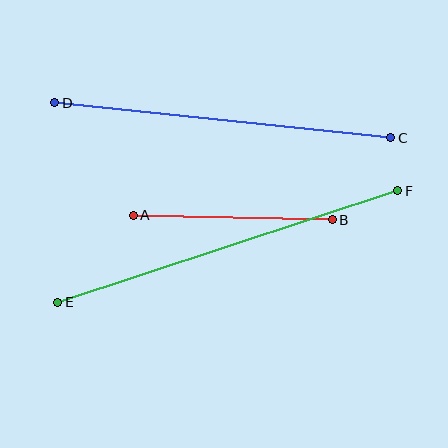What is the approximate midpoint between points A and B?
The midpoint is at approximately (233, 217) pixels.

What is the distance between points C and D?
The distance is approximately 338 pixels.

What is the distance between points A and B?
The distance is approximately 199 pixels.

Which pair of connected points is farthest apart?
Points E and F are farthest apart.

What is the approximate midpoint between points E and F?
The midpoint is at approximately (228, 247) pixels.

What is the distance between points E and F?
The distance is approximately 358 pixels.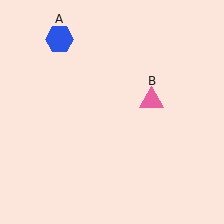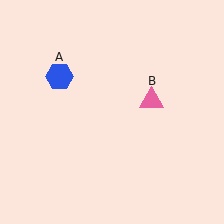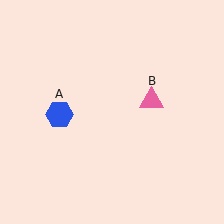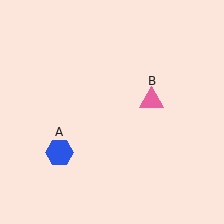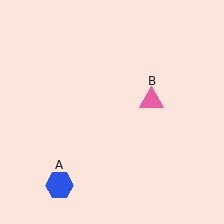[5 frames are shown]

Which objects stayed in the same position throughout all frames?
Pink triangle (object B) remained stationary.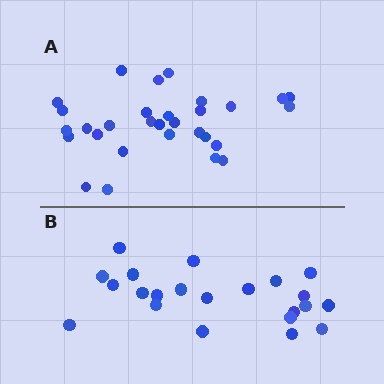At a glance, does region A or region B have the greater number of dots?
Region A (the top region) has more dots.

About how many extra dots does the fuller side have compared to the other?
Region A has roughly 8 or so more dots than region B.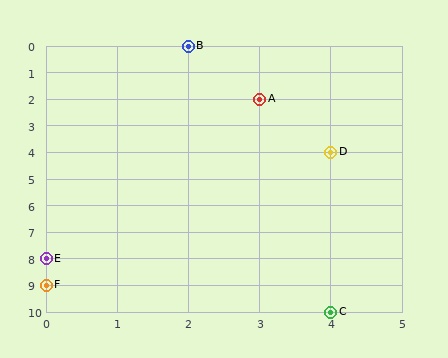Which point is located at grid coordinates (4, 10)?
Point C is at (4, 10).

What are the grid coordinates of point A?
Point A is at grid coordinates (3, 2).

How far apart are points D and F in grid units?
Points D and F are 4 columns and 5 rows apart (about 6.4 grid units diagonally).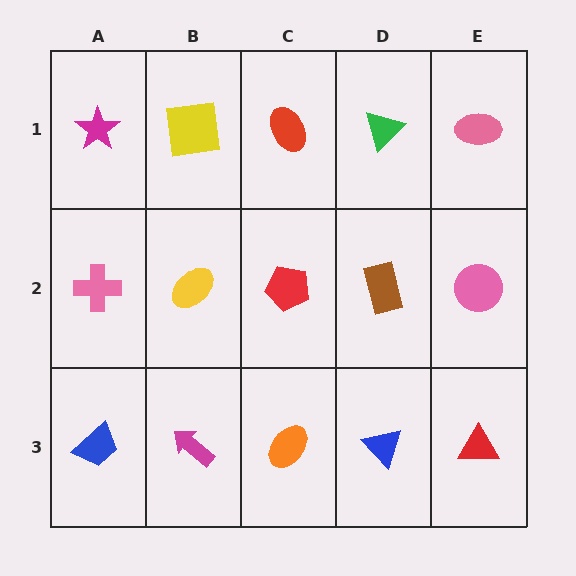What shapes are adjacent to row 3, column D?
A brown rectangle (row 2, column D), an orange ellipse (row 3, column C), a red triangle (row 3, column E).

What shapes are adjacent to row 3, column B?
A yellow ellipse (row 2, column B), a blue trapezoid (row 3, column A), an orange ellipse (row 3, column C).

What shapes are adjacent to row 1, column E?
A pink circle (row 2, column E), a green triangle (row 1, column D).